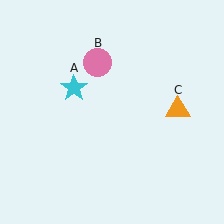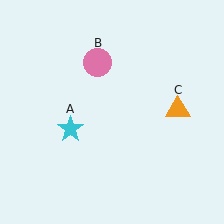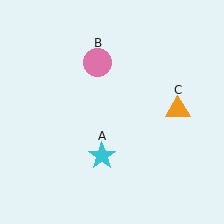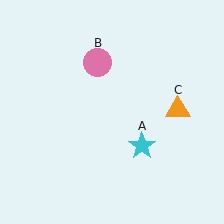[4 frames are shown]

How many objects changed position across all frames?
1 object changed position: cyan star (object A).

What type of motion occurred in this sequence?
The cyan star (object A) rotated counterclockwise around the center of the scene.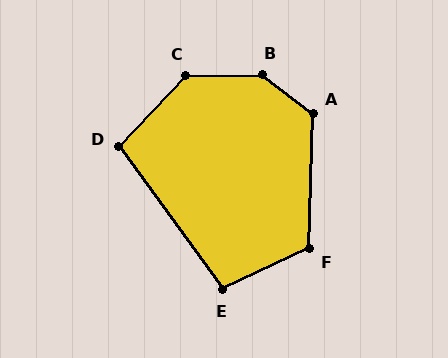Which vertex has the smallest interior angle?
D, at approximately 101 degrees.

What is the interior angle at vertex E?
Approximately 101 degrees (obtuse).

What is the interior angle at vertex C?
Approximately 134 degrees (obtuse).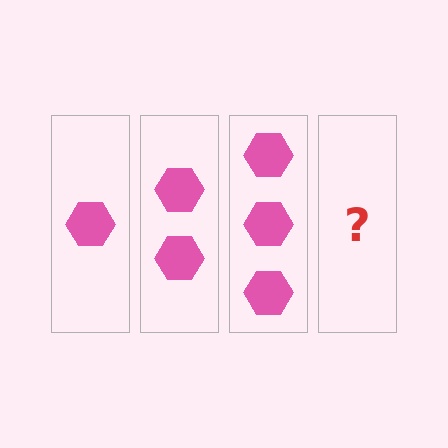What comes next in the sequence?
The next element should be 4 hexagons.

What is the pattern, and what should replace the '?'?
The pattern is that each step adds one more hexagon. The '?' should be 4 hexagons.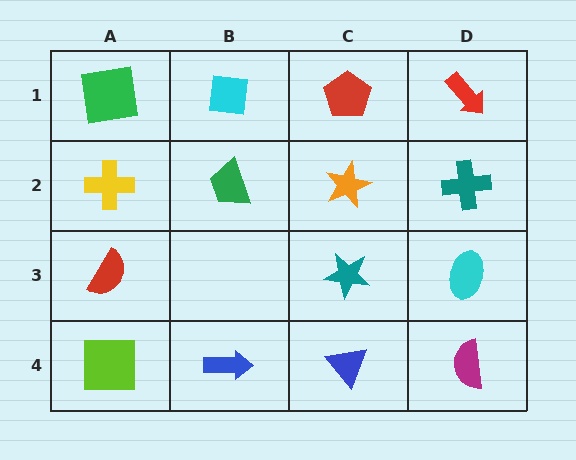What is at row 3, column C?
A teal star.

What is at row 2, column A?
A yellow cross.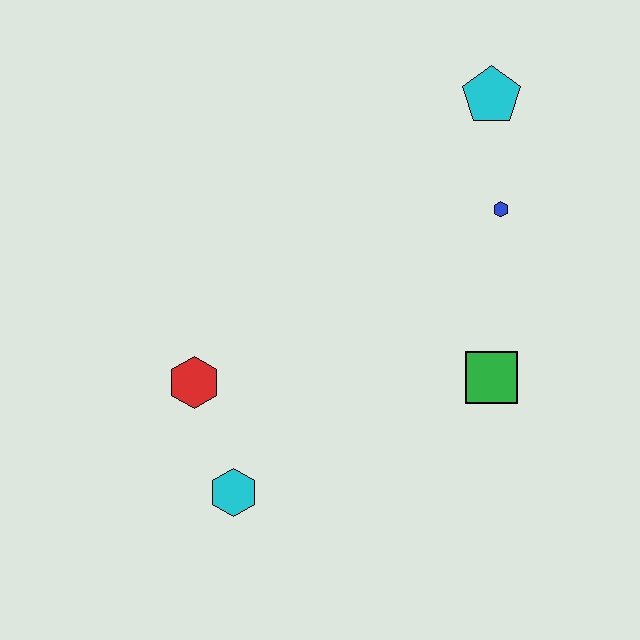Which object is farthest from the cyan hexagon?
The cyan pentagon is farthest from the cyan hexagon.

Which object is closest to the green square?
The blue hexagon is closest to the green square.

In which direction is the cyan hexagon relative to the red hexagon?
The cyan hexagon is below the red hexagon.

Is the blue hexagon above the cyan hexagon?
Yes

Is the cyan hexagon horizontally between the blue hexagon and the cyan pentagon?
No